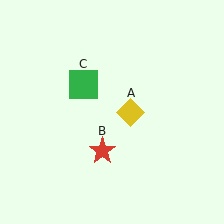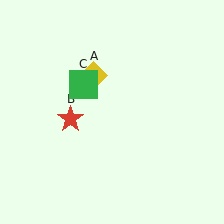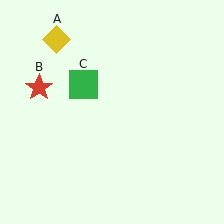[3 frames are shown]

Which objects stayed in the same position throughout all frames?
Green square (object C) remained stationary.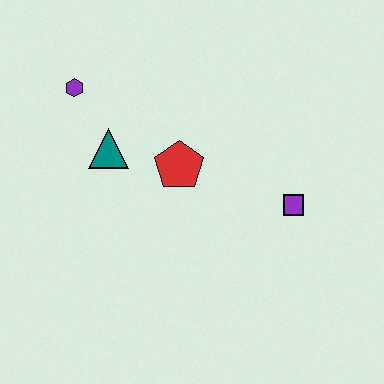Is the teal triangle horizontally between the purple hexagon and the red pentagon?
Yes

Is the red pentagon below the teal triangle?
Yes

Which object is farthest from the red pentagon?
The purple hexagon is farthest from the red pentagon.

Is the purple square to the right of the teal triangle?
Yes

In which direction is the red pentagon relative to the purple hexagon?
The red pentagon is to the right of the purple hexagon.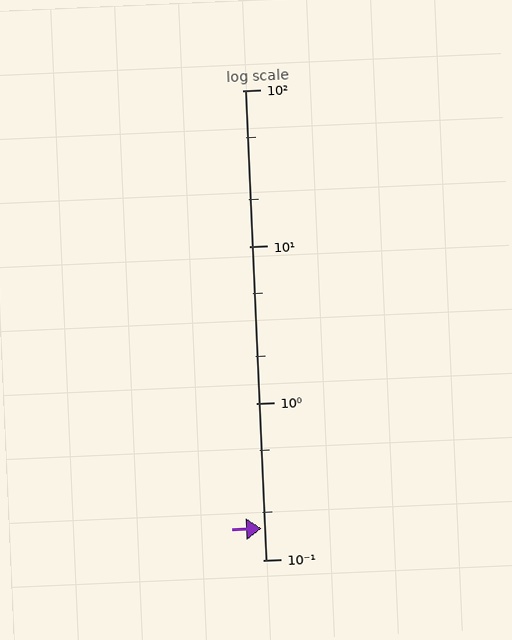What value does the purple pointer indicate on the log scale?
The pointer indicates approximately 0.16.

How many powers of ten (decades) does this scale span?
The scale spans 3 decades, from 0.1 to 100.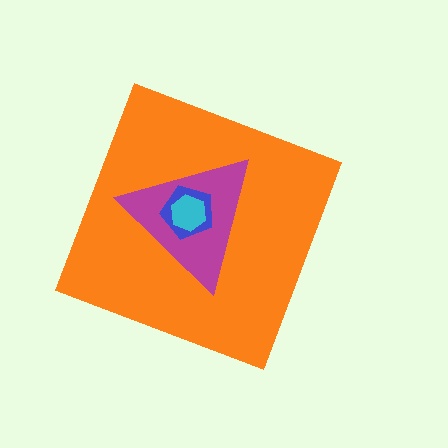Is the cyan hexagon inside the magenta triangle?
Yes.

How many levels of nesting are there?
4.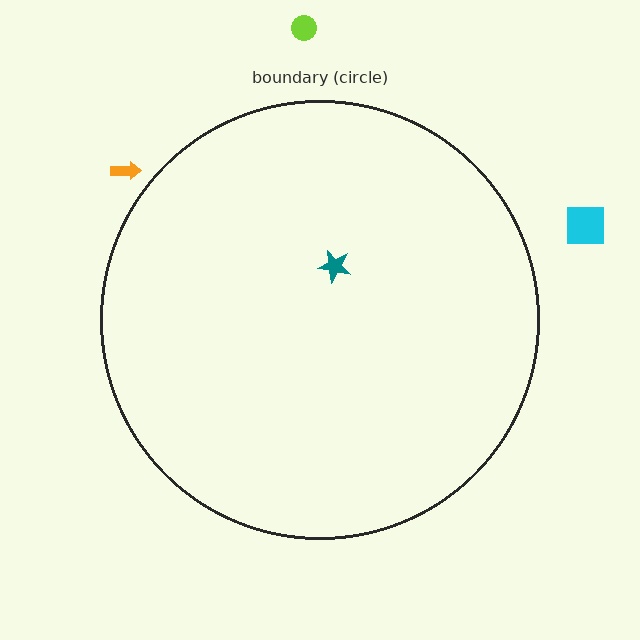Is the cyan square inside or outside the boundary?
Outside.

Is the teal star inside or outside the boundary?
Inside.